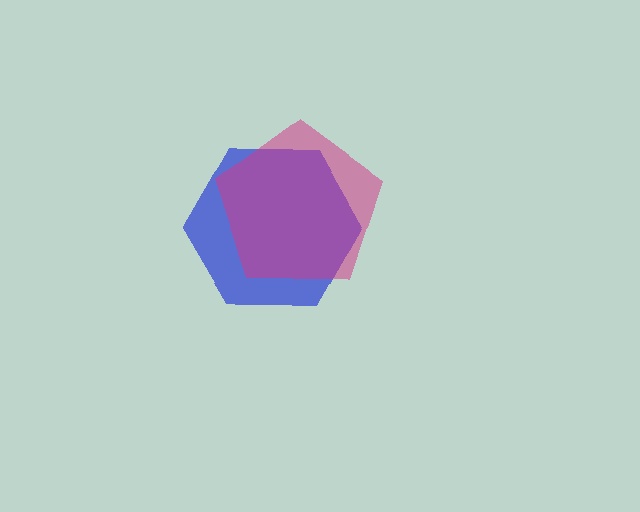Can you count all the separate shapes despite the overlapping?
Yes, there are 2 separate shapes.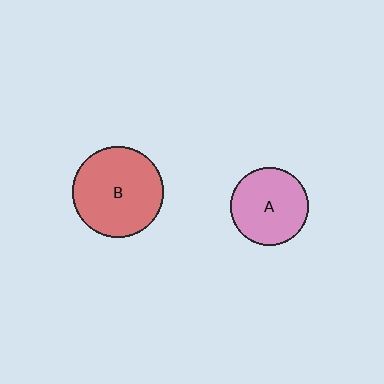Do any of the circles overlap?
No, none of the circles overlap.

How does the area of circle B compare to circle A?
Approximately 1.4 times.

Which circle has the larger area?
Circle B (red).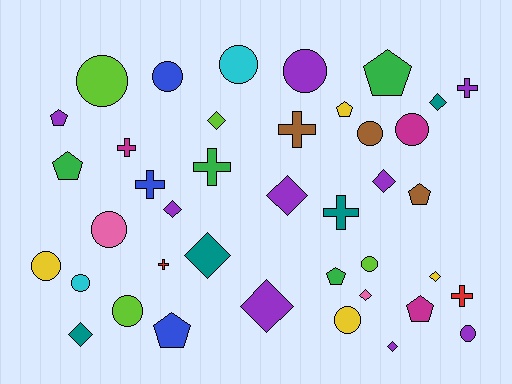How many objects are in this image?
There are 40 objects.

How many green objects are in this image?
There are 4 green objects.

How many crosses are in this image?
There are 8 crosses.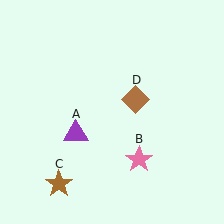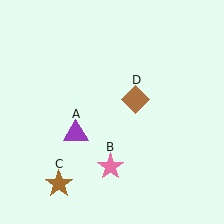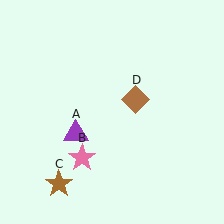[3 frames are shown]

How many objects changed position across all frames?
1 object changed position: pink star (object B).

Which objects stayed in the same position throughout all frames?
Purple triangle (object A) and brown star (object C) and brown diamond (object D) remained stationary.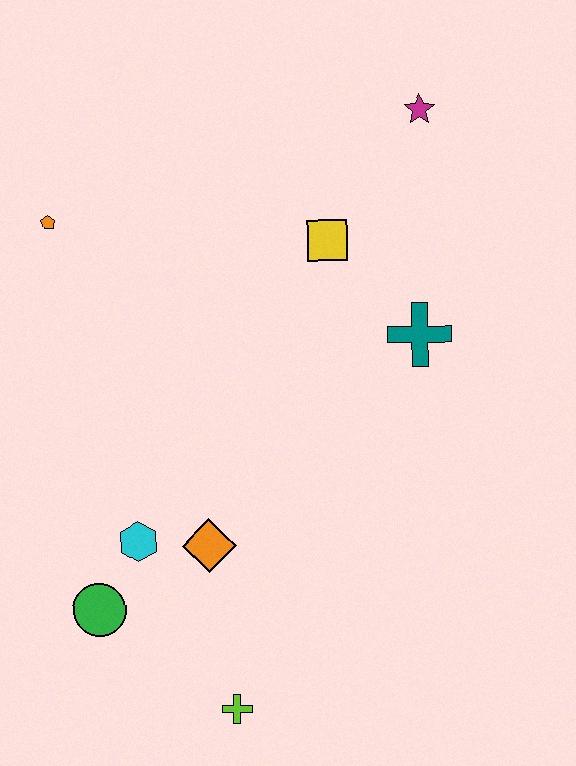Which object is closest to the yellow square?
The teal cross is closest to the yellow square.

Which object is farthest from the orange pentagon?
The lime cross is farthest from the orange pentagon.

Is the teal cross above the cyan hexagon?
Yes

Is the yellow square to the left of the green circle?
No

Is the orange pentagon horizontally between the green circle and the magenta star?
No